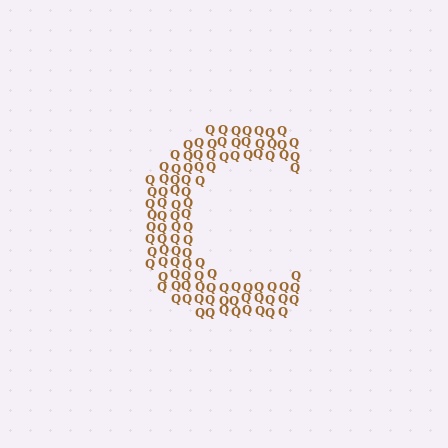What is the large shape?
The large shape is the letter C.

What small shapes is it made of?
It is made of small letter Q's.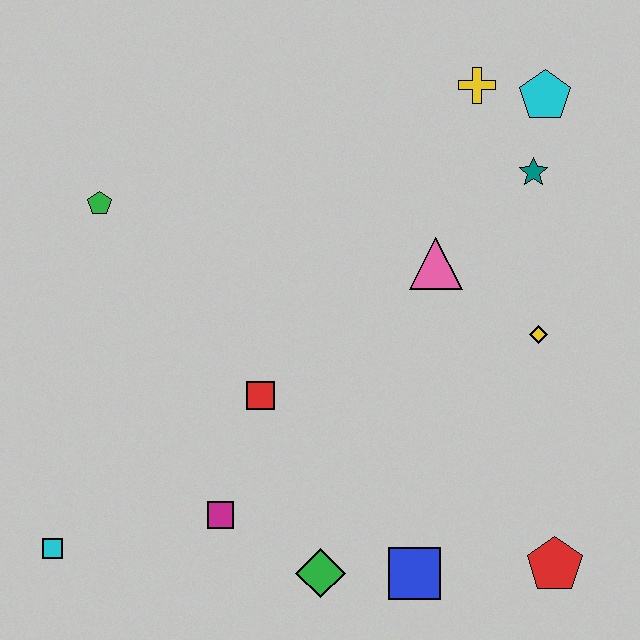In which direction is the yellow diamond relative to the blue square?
The yellow diamond is above the blue square.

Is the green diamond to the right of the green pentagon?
Yes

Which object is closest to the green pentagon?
The red square is closest to the green pentagon.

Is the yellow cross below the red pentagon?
No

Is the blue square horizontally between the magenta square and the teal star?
Yes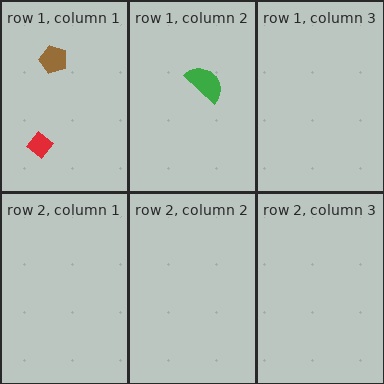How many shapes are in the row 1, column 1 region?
2.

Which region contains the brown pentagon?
The row 1, column 1 region.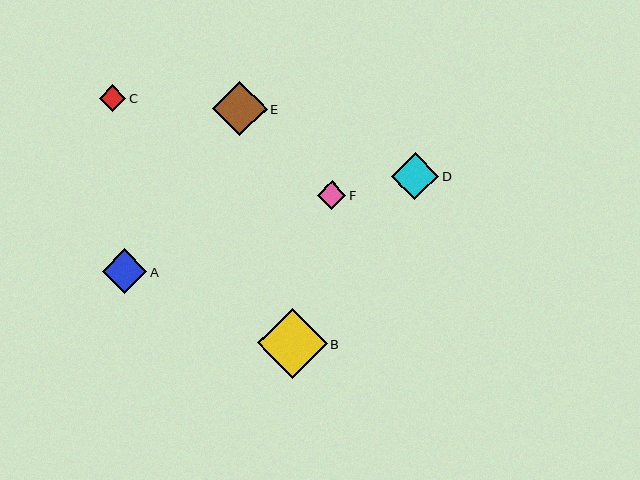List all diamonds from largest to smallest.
From largest to smallest: B, E, D, A, F, C.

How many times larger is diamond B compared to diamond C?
Diamond B is approximately 2.6 times the size of diamond C.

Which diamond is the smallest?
Diamond C is the smallest with a size of approximately 27 pixels.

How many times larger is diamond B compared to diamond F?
Diamond B is approximately 2.4 times the size of diamond F.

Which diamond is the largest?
Diamond B is the largest with a size of approximately 70 pixels.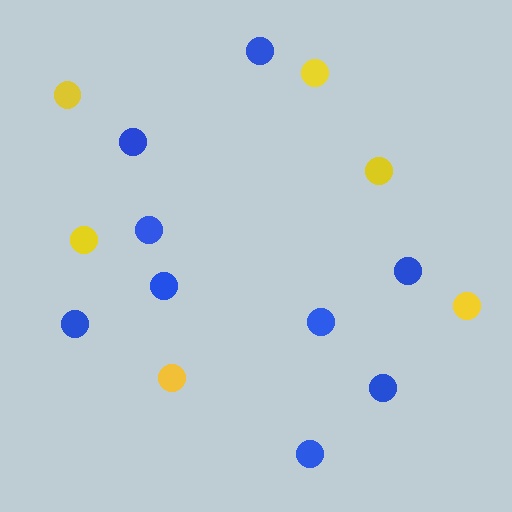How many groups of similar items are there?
There are 2 groups: one group of blue circles (9) and one group of yellow circles (6).